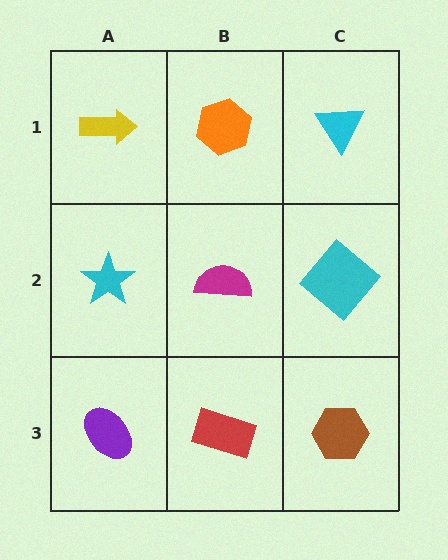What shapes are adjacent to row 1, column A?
A cyan star (row 2, column A), an orange hexagon (row 1, column B).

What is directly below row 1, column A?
A cyan star.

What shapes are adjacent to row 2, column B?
An orange hexagon (row 1, column B), a red rectangle (row 3, column B), a cyan star (row 2, column A), a cyan diamond (row 2, column C).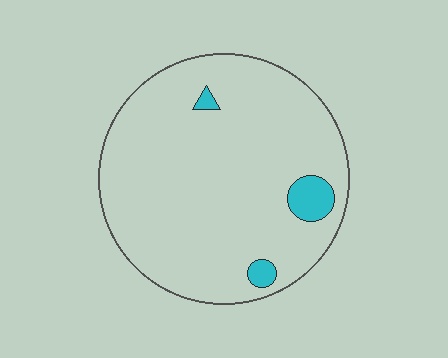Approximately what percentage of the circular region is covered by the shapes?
Approximately 5%.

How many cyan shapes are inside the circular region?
3.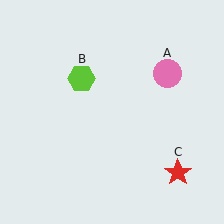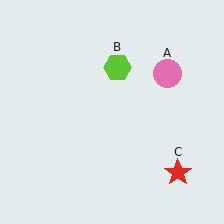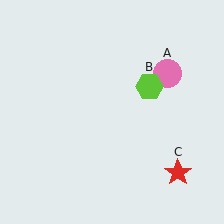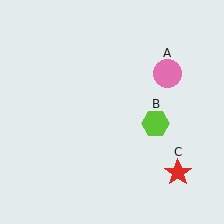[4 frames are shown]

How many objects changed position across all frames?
1 object changed position: lime hexagon (object B).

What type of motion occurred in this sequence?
The lime hexagon (object B) rotated clockwise around the center of the scene.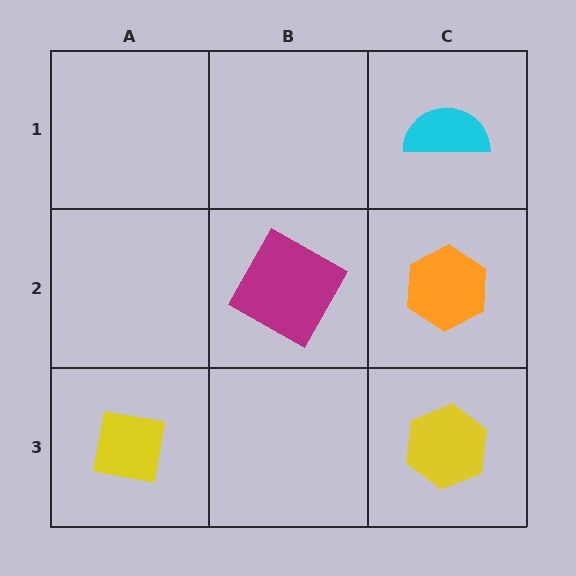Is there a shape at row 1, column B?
No, that cell is empty.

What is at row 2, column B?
A magenta square.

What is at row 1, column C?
A cyan semicircle.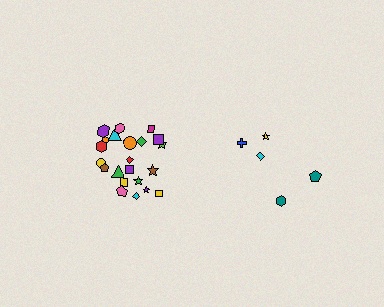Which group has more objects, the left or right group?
The left group.